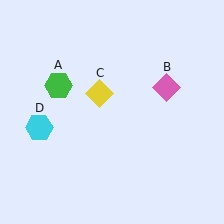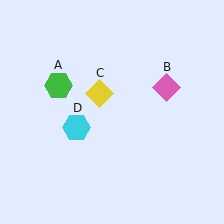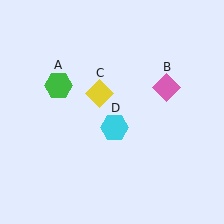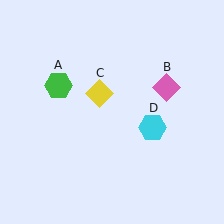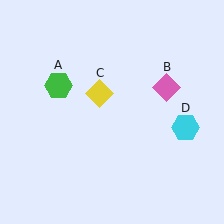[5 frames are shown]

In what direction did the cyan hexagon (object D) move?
The cyan hexagon (object D) moved right.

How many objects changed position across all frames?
1 object changed position: cyan hexagon (object D).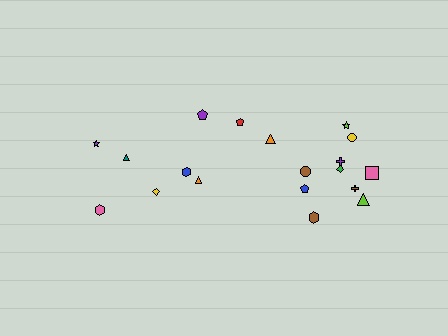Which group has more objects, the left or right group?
The right group.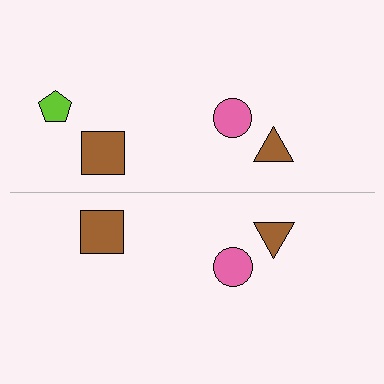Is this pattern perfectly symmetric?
No, the pattern is not perfectly symmetric. A lime pentagon is missing from the bottom side.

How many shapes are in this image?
There are 7 shapes in this image.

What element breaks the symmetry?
A lime pentagon is missing from the bottom side.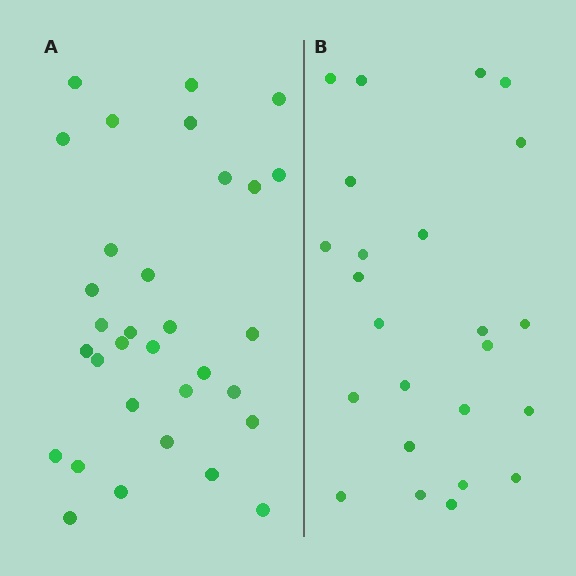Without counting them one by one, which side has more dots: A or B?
Region A (the left region) has more dots.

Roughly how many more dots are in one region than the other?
Region A has roughly 8 or so more dots than region B.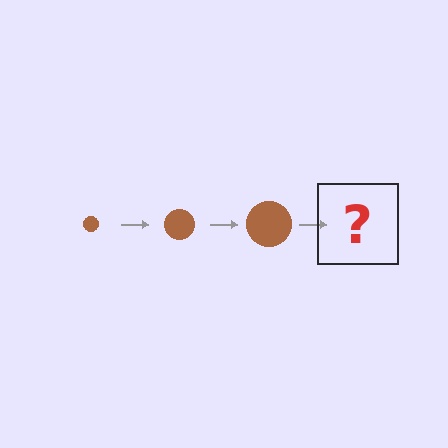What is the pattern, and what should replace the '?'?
The pattern is that the circle gets progressively larger each step. The '?' should be a brown circle, larger than the previous one.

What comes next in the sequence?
The next element should be a brown circle, larger than the previous one.